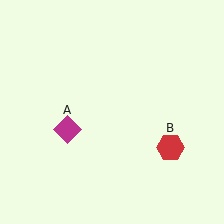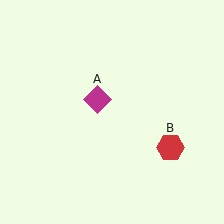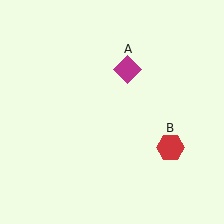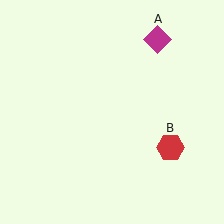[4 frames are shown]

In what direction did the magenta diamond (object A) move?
The magenta diamond (object A) moved up and to the right.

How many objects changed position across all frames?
1 object changed position: magenta diamond (object A).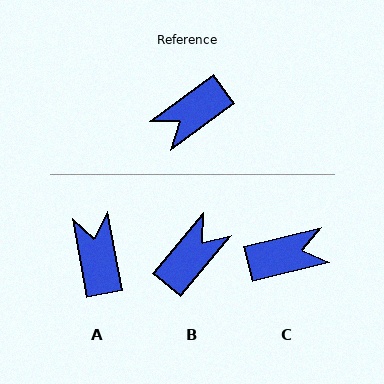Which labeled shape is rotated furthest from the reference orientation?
B, about 166 degrees away.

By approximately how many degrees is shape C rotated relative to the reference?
Approximately 158 degrees counter-clockwise.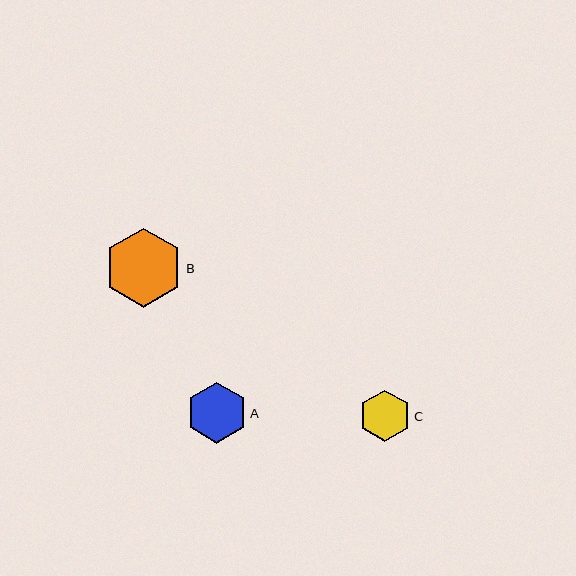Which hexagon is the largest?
Hexagon B is the largest with a size of approximately 79 pixels.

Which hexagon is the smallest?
Hexagon C is the smallest with a size of approximately 51 pixels.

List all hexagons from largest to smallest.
From largest to smallest: B, A, C.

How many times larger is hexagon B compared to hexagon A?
Hexagon B is approximately 1.3 times the size of hexagon A.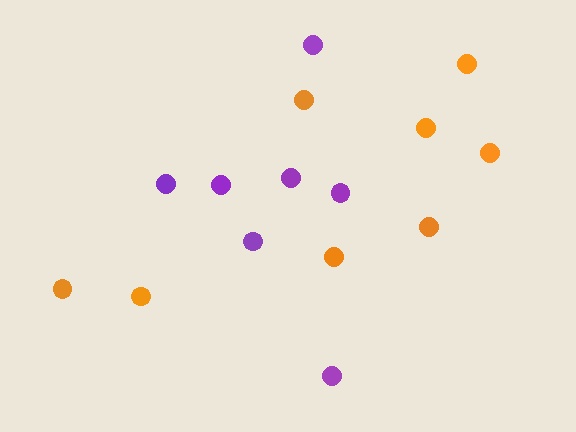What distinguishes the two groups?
There are 2 groups: one group of purple circles (7) and one group of orange circles (8).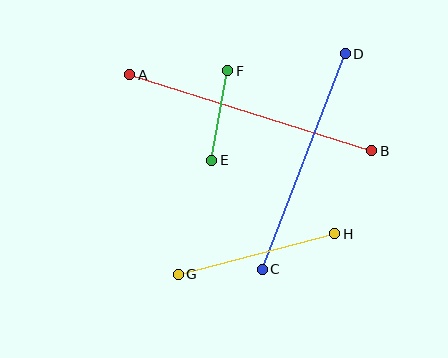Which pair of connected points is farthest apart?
Points A and B are farthest apart.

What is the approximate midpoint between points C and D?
The midpoint is at approximately (304, 162) pixels.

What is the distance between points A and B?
The distance is approximately 254 pixels.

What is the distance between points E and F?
The distance is approximately 91 pixels.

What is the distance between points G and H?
The distance is approximately 161 pixels.